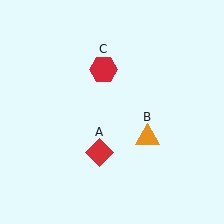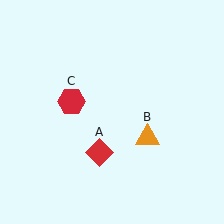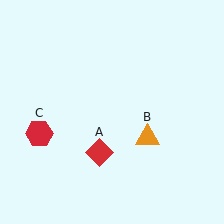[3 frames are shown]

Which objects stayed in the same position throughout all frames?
Red diamond (object A) and orange triangle (object B) remained stationary.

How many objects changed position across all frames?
1 object changed position: red hexagon (object C).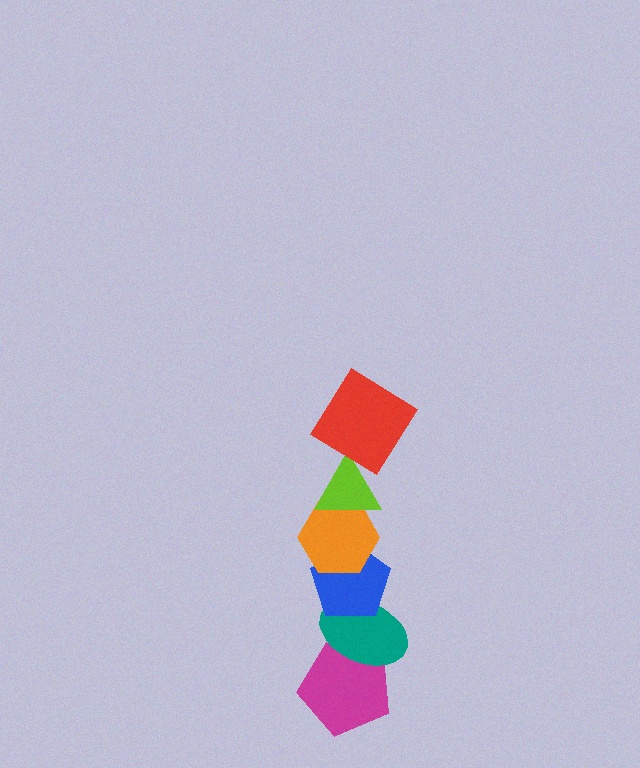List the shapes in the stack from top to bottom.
From top to bottom: the red diamond, the lime triangle, the orange hexagon, the blue pentagon, the teal ellipse, the magenta pentagon.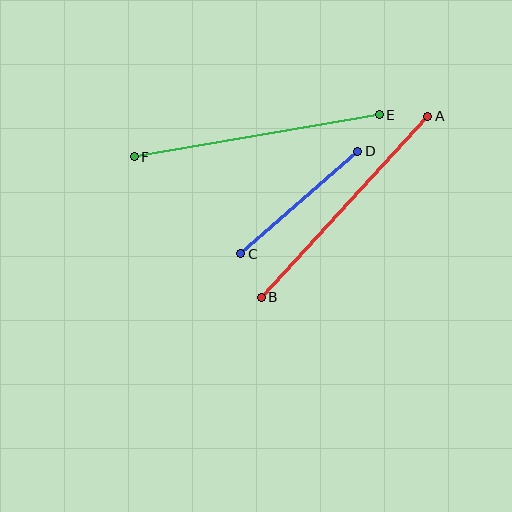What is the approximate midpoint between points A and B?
The midpoint is at approximately (344, 207) pixels.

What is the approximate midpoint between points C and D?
The midpoint is at approximately (299, 202) pixels.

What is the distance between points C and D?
The distance is approximately 156 pixels.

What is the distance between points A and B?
The distance is approximately 246 pixels.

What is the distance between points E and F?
The distance is approximately 249 pixels.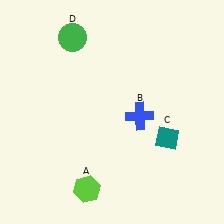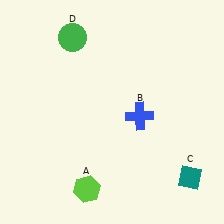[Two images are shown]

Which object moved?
The teal diamond (C) moved down.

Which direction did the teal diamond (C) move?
The teal diamond (C) moved down.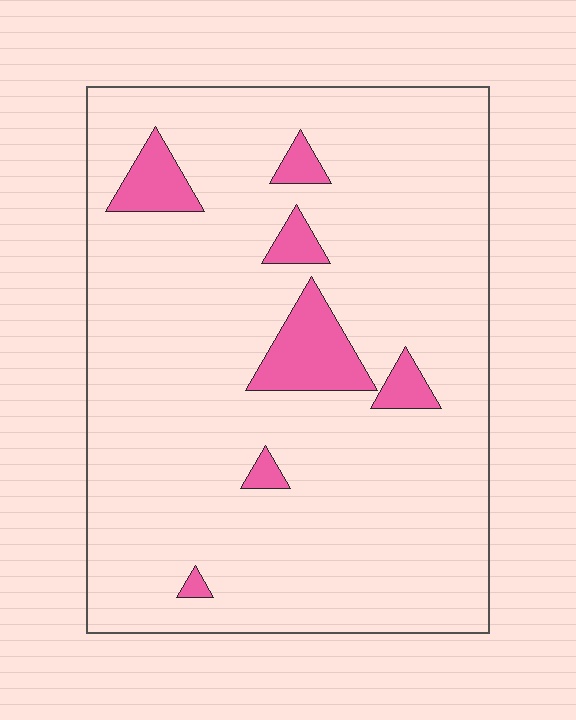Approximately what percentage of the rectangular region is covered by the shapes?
Approximately 10%.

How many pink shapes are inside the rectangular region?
7.